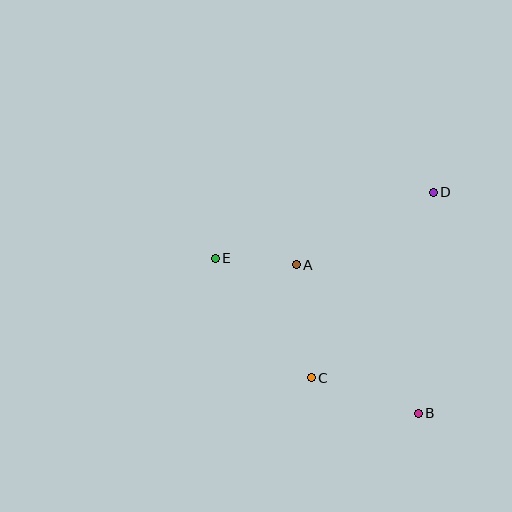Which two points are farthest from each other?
Points B and E are farthest from each other.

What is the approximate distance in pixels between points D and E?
The distance between D and E is approximately 228 pixels.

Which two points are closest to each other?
Points A and E are closest to each other.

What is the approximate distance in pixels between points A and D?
The distance between A and D is approximately 155 pixels.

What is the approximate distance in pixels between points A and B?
The distance between A and B is approximately 193 pixels.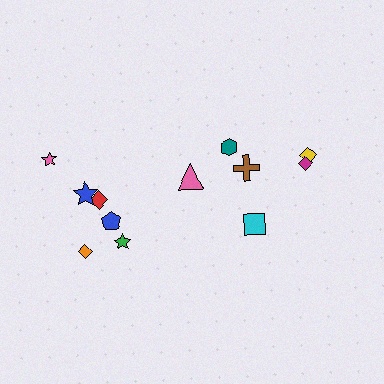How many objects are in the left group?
There are 7 objects.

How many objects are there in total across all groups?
There are 12 objects.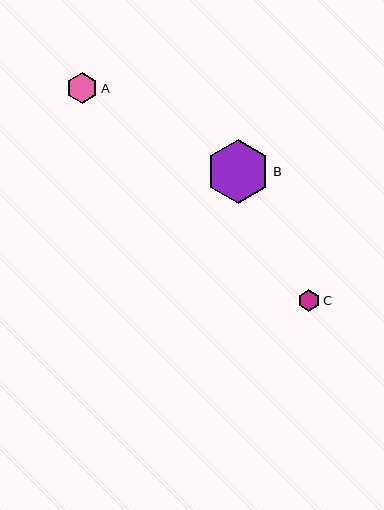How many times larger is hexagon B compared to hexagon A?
Hexagon B is approximately 2.1 times the size of hexagon A.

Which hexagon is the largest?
Hexagon B is the largest with a size of approximately 64 pixels.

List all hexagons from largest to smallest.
From largest to smallest: B, A, C.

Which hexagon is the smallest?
Hexagon C is the smallest with a size of approximately 22 pixels.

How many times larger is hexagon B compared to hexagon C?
Hexagon B is approximately 3.0 times the size of hexagon C.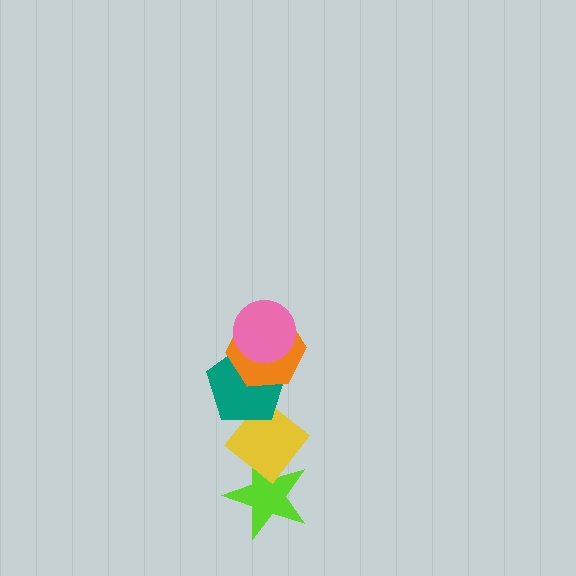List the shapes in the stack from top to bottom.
From top to bottom: the pink circle, the orange hexagon, the teal pentagon, the yellow diamond, the lime star.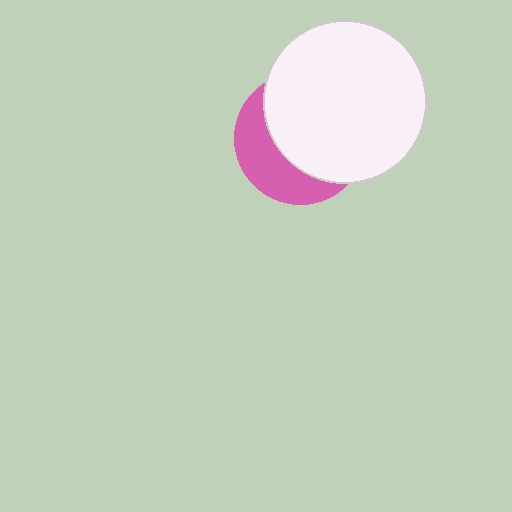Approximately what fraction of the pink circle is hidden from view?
Roughly 64% of the pink circle is hidden behind the white circle.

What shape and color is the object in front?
The object in front is a white circle.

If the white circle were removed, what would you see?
You would see the complete pink circle.